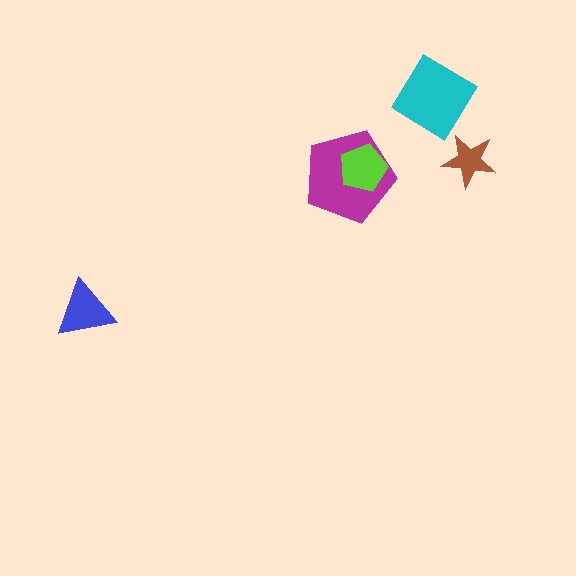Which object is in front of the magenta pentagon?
The lime pentagon is in front of the magenta pentagon.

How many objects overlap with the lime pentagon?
1 object overlaps with the lime pentagon.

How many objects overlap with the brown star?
0 objects overlap with the brown star.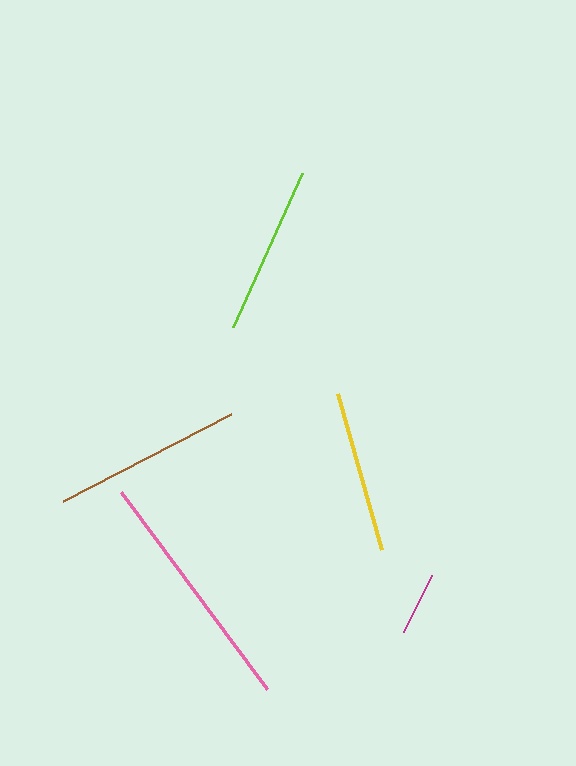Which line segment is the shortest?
The magenta line is the shortest at approximately 64 pixels.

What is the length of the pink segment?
The pink segment is approximately 246 pixels long.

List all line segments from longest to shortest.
From longest to shortest: pink, brown, lime, yellow, magenta.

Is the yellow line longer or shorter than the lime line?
The lime line is longer than the yellow line.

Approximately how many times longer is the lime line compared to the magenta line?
The lime line is approximately 2.7 times the length of the magenta line.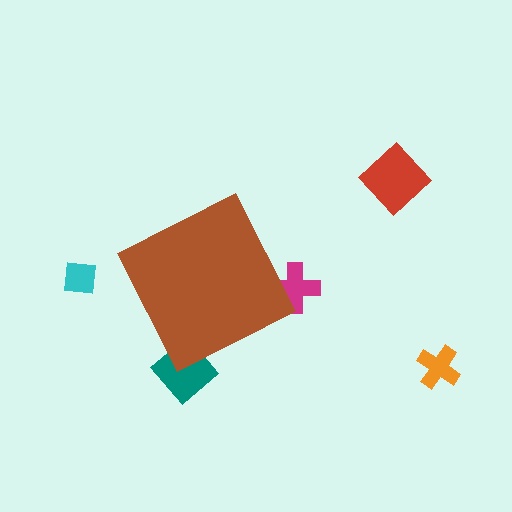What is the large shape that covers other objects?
A brown diamond.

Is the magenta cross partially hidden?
Yes, the magenta cross is partially hidden behind the brown diamond.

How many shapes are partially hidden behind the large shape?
2 shapes are partially hidden.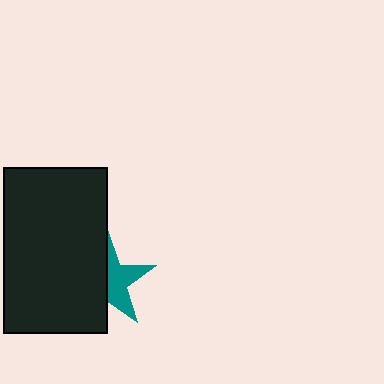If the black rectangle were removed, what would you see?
You would see the complete teal star.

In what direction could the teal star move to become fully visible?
The teal star could move right. That would shift it out from behind the black rectangle entirely.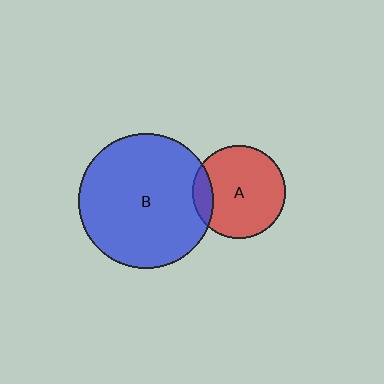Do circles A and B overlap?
Yes.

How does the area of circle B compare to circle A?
Approximately 2.1 times.